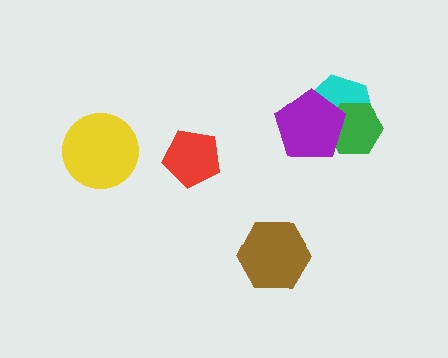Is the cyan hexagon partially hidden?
Yes, it is partially covered by another shape.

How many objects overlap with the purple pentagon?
2 objects overlap with the purple pentagon.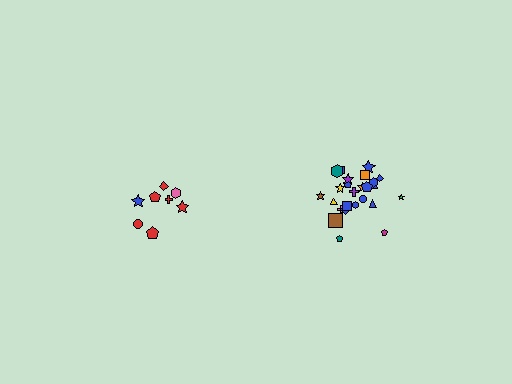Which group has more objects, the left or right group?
The right group.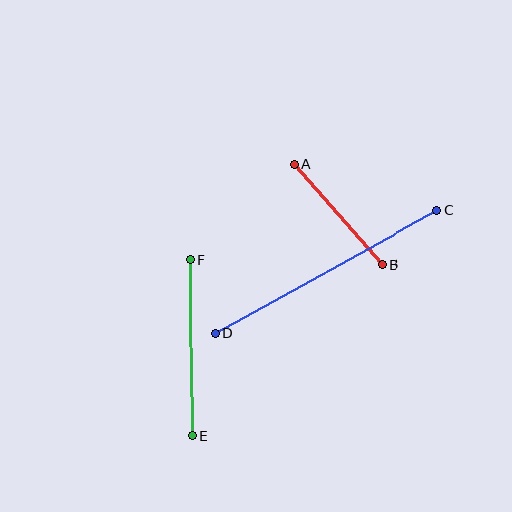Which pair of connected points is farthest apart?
Points C and D are farthest apart.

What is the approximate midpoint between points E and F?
The midpoint is at approximately (191, 348) pixels.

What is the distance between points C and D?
The distance is approximately 253 pixels.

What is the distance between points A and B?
The distance is approximately 134 pixels.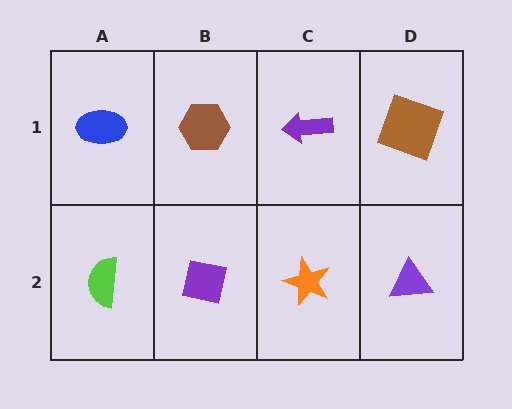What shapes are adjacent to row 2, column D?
A brown square (row 1, column D), an orange star (row 2, column C).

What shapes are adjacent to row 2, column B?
A brown hexagon (row 1, column B), a lime semicircle (row 2, column A), an orange star (row 2, column C).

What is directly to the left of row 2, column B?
A lime semicircle.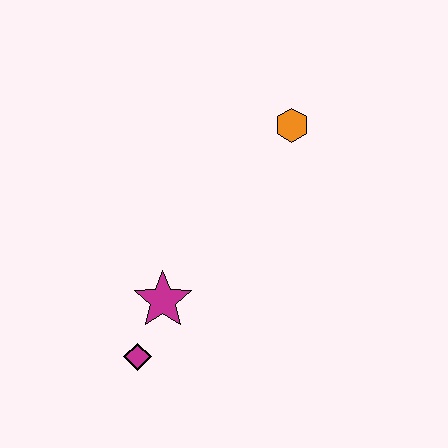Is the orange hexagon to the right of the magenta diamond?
Yes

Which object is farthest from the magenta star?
The orange hexagon is farthest from the magenta star.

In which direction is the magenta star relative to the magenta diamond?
The magenta star is above the magenta diamond.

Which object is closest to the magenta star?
The magenta diamond is closest to the magenta star.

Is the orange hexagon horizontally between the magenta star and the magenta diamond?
No